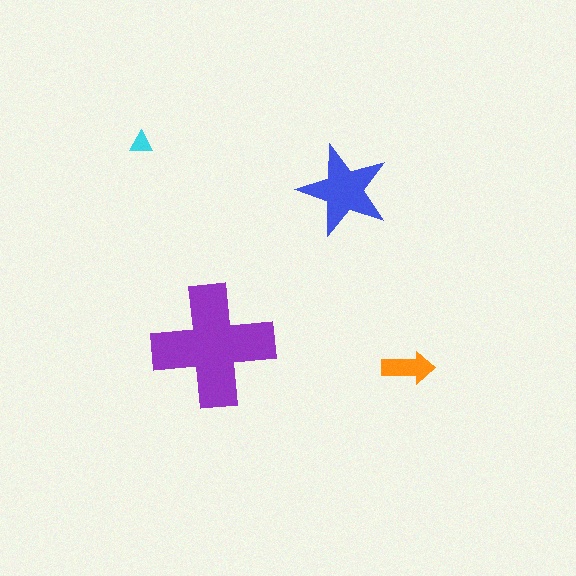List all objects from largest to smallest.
The purple cross, the blue star, the orange arrow, the cyan triangle.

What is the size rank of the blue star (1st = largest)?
2nd.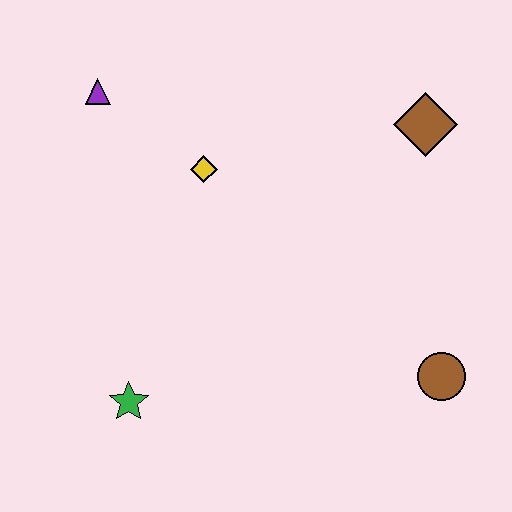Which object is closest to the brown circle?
The brown diamond is closest to the brown circle.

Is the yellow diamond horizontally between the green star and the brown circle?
Yes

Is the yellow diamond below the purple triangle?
Yes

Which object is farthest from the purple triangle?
The brown circle is farthest from the purple triangle.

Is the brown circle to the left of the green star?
No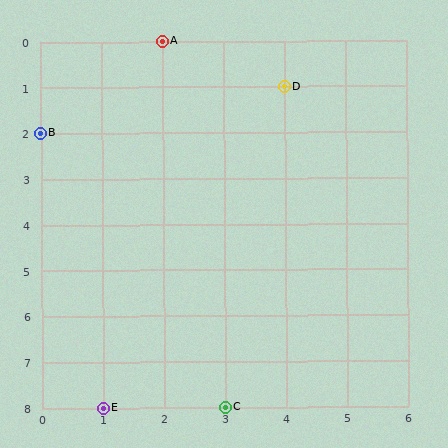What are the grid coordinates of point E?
Point E is at grid coordinates (1, 8).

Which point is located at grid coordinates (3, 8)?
Point C is at (3, 8).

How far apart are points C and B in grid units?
Points C and B are 3 columns and 6 rows apart (about 6.7 grid units diagonally).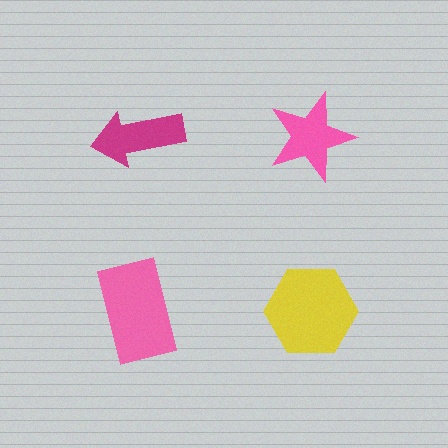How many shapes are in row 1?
2 shapes.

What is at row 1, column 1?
A magenta arrow.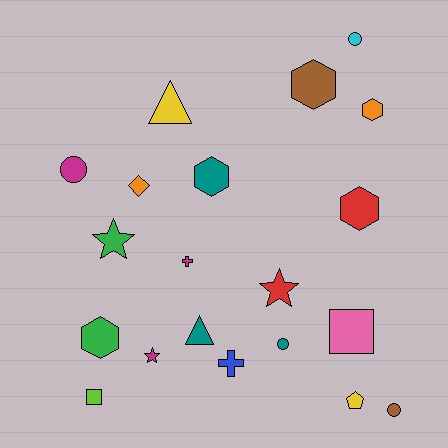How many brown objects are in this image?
There are 2 brown objects.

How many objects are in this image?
There are 20 objects.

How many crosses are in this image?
There are 2 crosses.